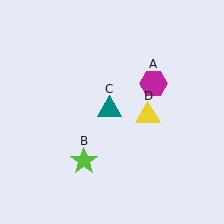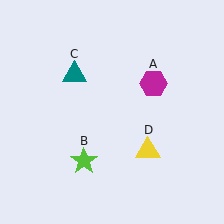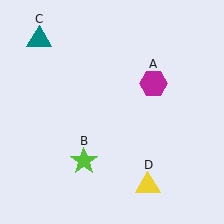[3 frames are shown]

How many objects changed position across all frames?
2 objects changed position: teal triangle (object C), yellow triangle (object D).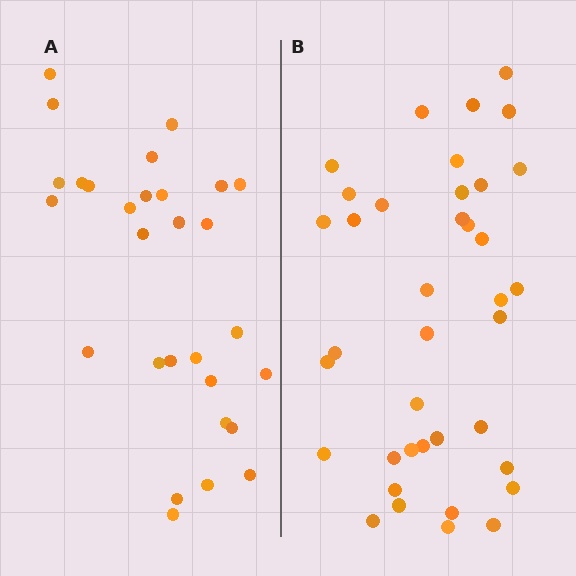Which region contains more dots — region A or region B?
Region B (the right region) has more dots.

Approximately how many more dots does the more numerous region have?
Region B has roughly 8 or so more dots than region A.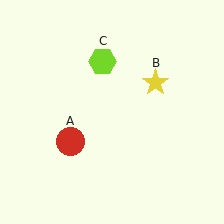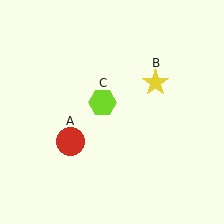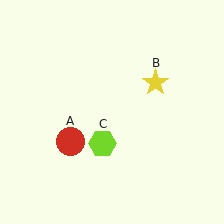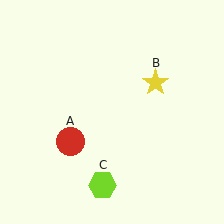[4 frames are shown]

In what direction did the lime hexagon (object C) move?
The lime hexagon (object C) moved down.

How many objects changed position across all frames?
1 object changed position: lime hexagon (object C).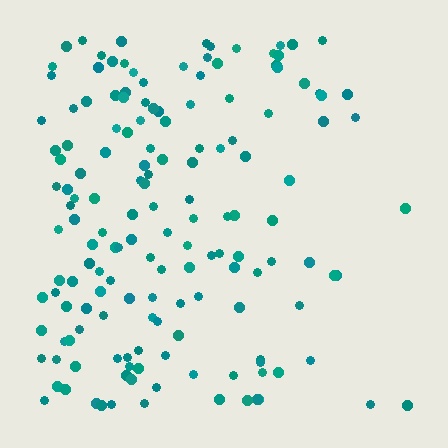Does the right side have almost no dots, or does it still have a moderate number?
Still a moderate number, just noticeably fewer than the left.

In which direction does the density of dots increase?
From right to left, with the left side densest.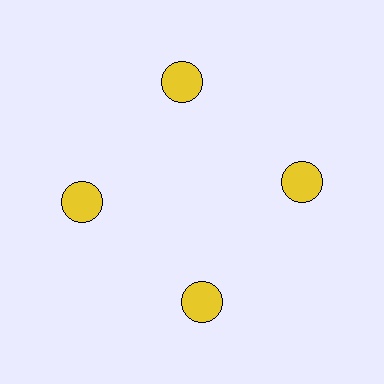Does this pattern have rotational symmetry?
Yes, this pattern has 4-fold rotational symmetry. It looks the same after rotating 90 degrees around the center.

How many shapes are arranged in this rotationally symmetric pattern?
There are 4 shapes, arranged in 4 groups of 1.